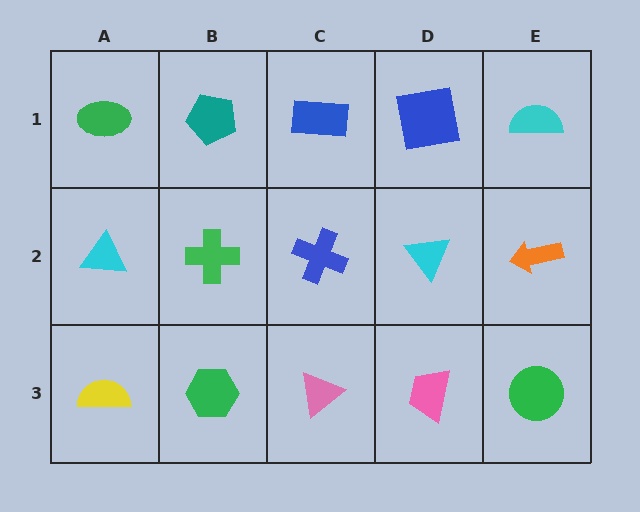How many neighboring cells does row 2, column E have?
3.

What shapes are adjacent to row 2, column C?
A blue rectangle (row 1, column C), a pink triangle (row 3, column C), a green cross (row 2, column B), a cyan triangle (row 2, column D).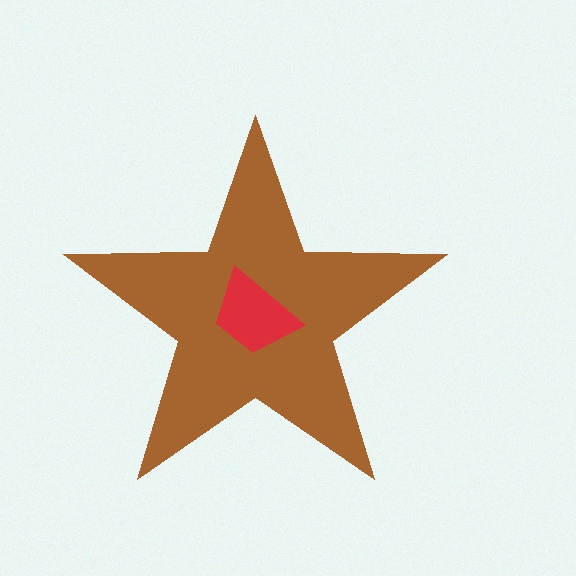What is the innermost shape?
The red trapezoid.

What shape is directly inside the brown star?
The red trapezoid.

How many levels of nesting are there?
2.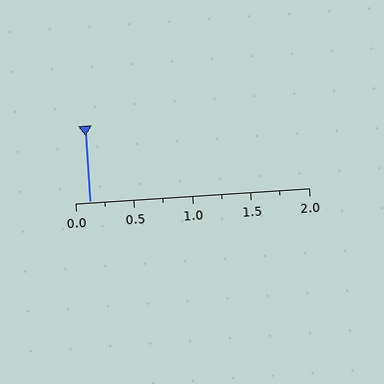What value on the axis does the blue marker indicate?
The marker indicates approximately 0.12.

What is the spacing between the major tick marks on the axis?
The major ticks are spaced 0.5 apart.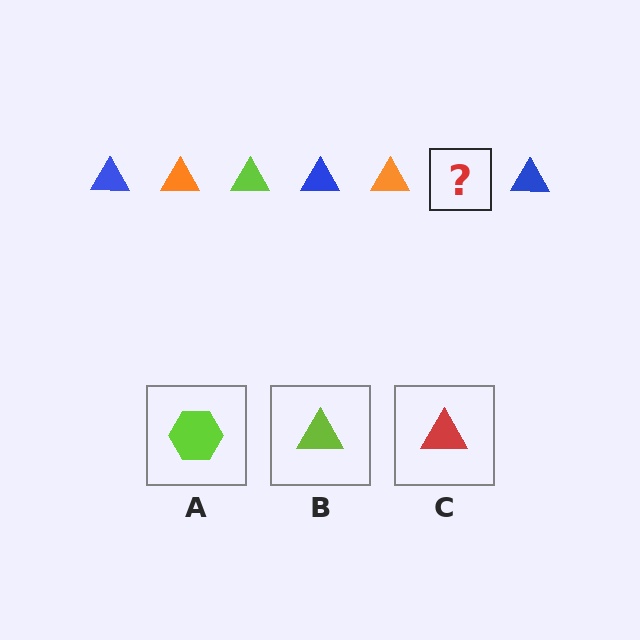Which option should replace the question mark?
Option B.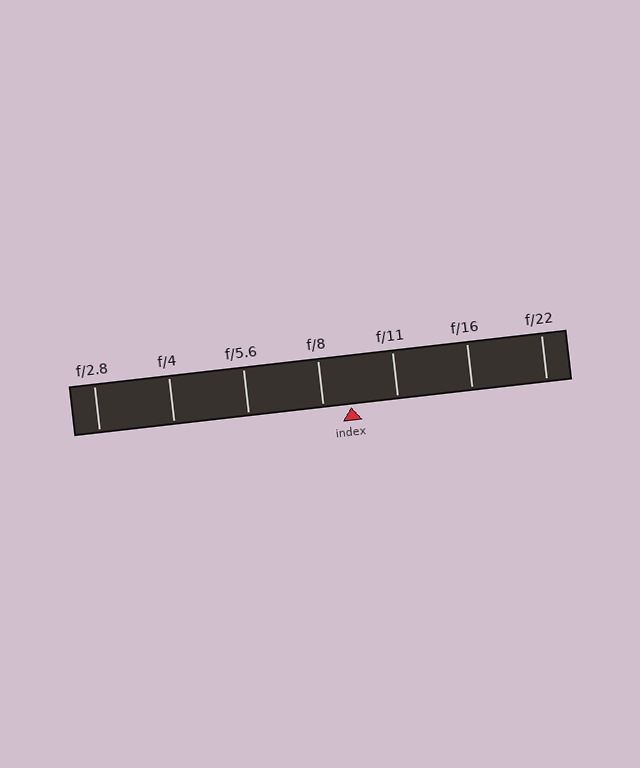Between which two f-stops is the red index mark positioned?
The index mark is between f/8 and f/11.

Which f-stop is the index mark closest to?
The index mark is closest to f/8.